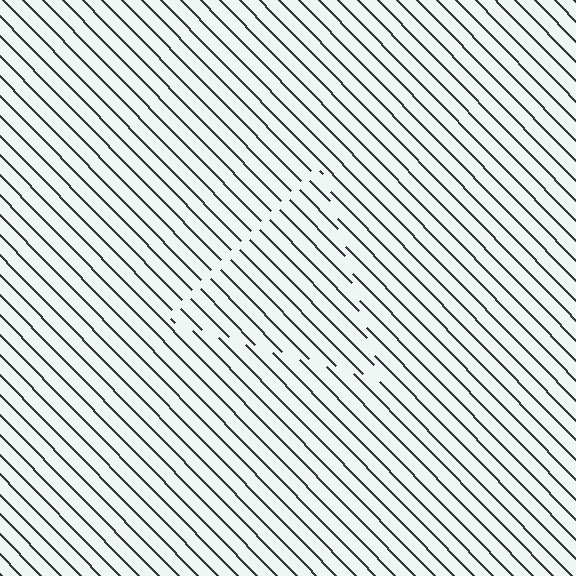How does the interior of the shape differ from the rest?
The interior of the shape contains the same grating, shifted by half a period — the contour is defined by the phase discontinuity where line-ends from the inner and outer gratings abut.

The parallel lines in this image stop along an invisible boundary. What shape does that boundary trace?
An illusory triangle. The interior of the shape contains the same grating, shifted by half a period — the contour is defined by the phase discontinuity where line-ends from the inner and outer gratings abut.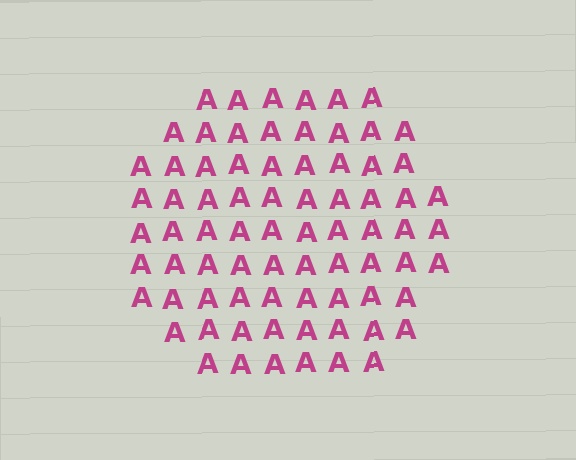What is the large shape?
The large shape is a circle.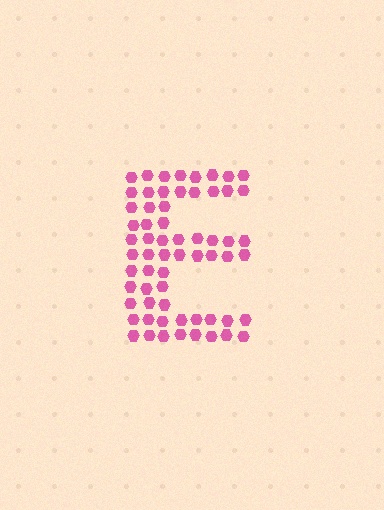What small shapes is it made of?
It is made of small hexagons.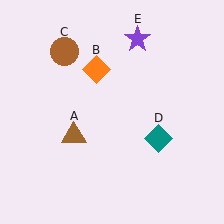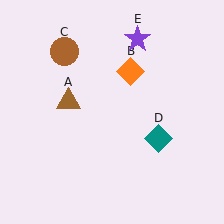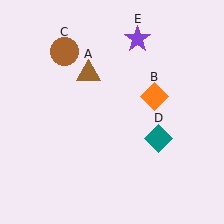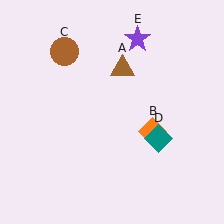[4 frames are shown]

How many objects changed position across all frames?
2 objects changed position: brown triangle (object A), orange diamond (object B).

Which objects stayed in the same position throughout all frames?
Brown circle (object C) and teal diamond (object D) and purple star (object E) remained stationary.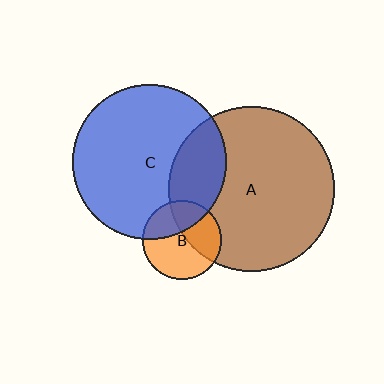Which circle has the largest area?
Circle A (brown).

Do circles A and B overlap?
Yes.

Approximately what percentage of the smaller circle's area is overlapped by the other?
Approximately 40%.